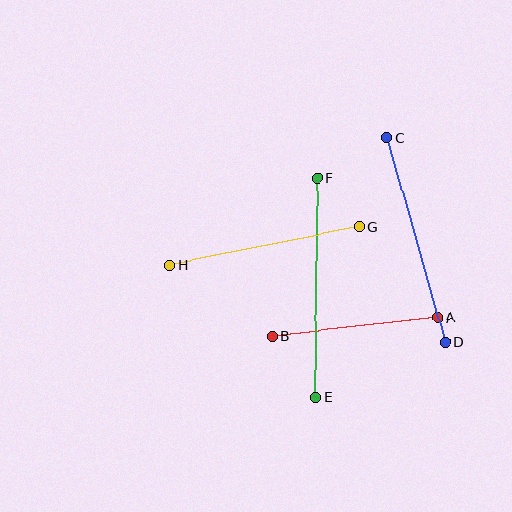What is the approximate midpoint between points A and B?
The midpoint is at approximately (355, 327) pixels.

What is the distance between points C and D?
The distance is approximately 213 pixels.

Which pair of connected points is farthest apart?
Points E and F are farthest apart.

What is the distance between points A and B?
The distance is approximately 167 pixels.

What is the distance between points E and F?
The distance is approximately 219 pixels.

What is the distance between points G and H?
The distance is approximately 193 pixels.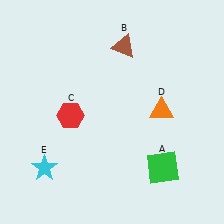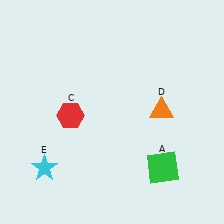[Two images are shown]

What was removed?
The brown triangle (B) was removed in Image 2.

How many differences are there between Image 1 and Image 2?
There is 1 difference between the two images.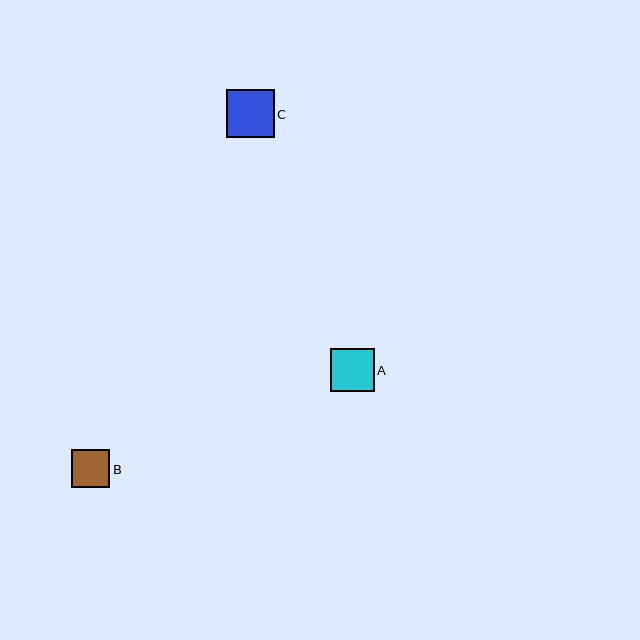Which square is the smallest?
Square B is the smallest with a size of approximately 38 pixels.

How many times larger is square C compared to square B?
Square C is approximately 1.2 times the size of square B.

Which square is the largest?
Square C is the largest with a size of approximately 47 pixels.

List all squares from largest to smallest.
From largest to smallest: C, A, B.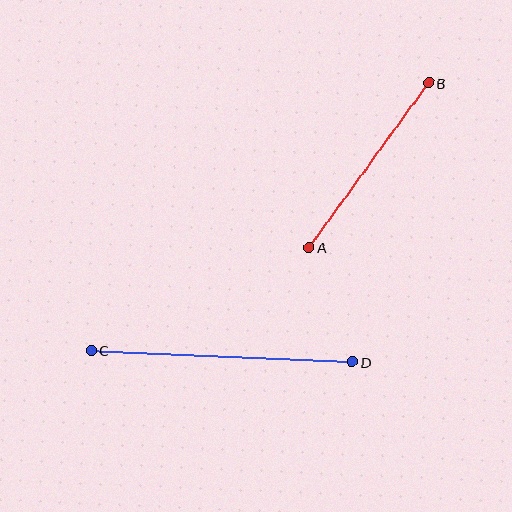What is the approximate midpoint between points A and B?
The midpoint is at approximately (369, 165) pixels.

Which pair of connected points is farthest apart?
Points C and D are farthest apart.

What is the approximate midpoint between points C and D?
The midpoint is at approximately (222, 356) pixels.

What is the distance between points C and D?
The distance is approximately 261 pixels.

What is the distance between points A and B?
The distance is approximately 204 pixels.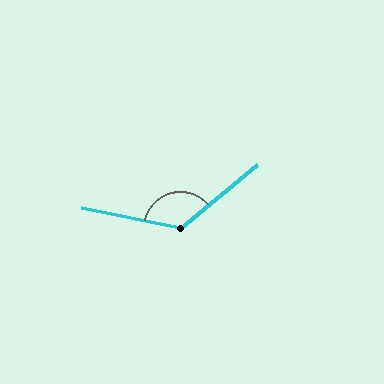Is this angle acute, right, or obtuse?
It is obtuse.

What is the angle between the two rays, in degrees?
Approximately 129 degrees.